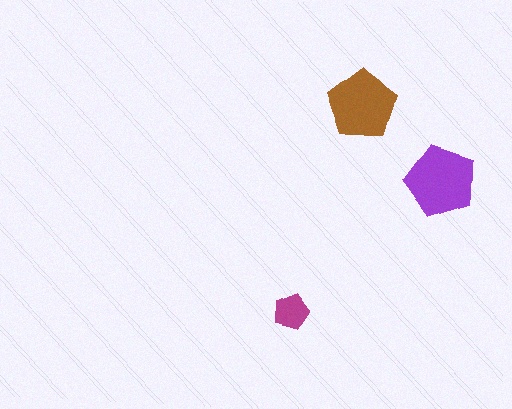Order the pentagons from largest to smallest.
the purple one, the brown one, the magenta one.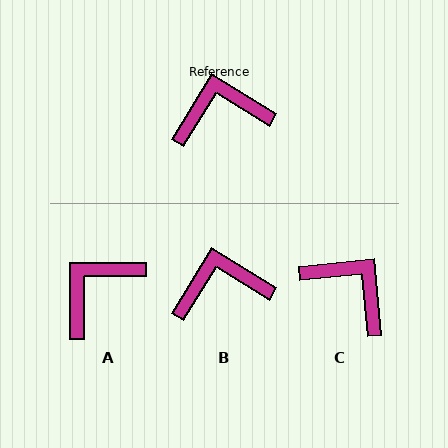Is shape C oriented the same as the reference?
No, it is off by about 53 degrees.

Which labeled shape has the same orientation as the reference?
B.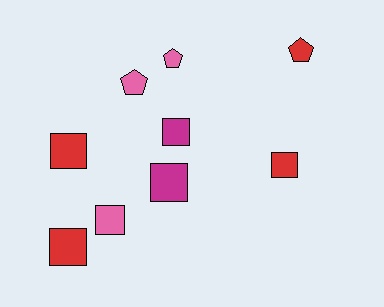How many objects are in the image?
There are 9 objects.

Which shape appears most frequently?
Square, with 6 objects.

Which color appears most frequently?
Red, with 4 objects.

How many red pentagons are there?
There is 1 red pentagon.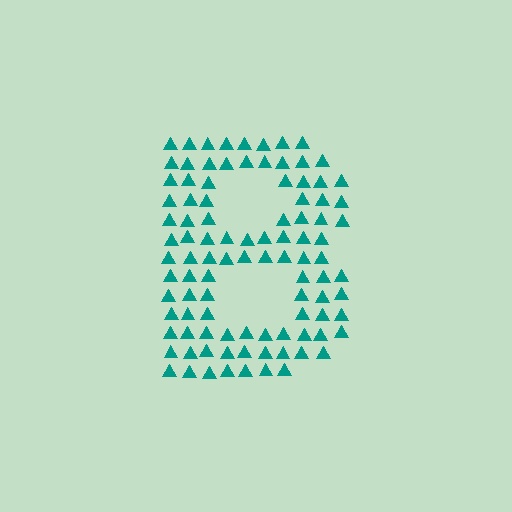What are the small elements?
The small elements are triangles.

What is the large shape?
The large shape is the letter B.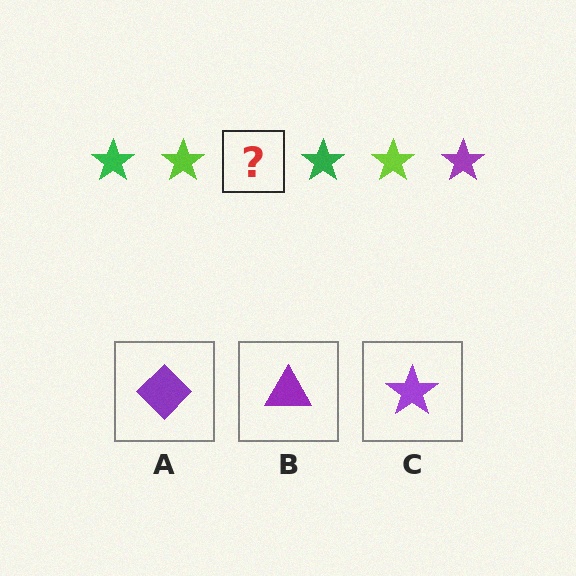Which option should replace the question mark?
Option C.